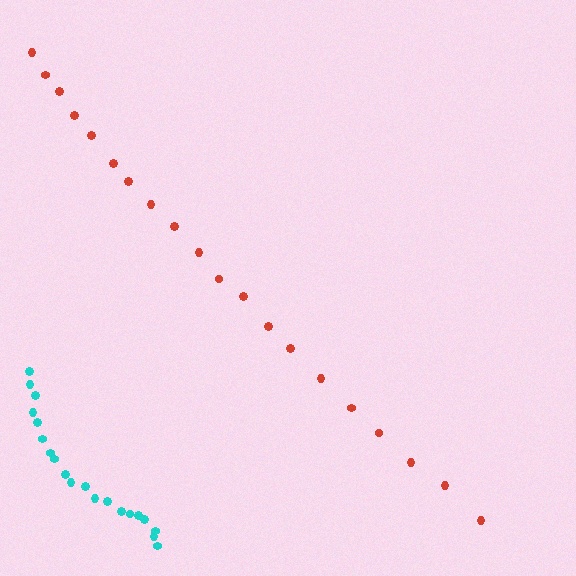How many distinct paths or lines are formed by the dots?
There are 2 distinct paths.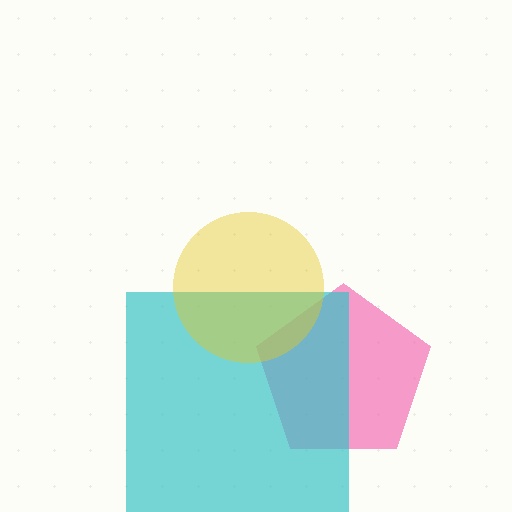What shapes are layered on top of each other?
The layered shapes are: a pink pentagon, a cyan square, a yellow circle.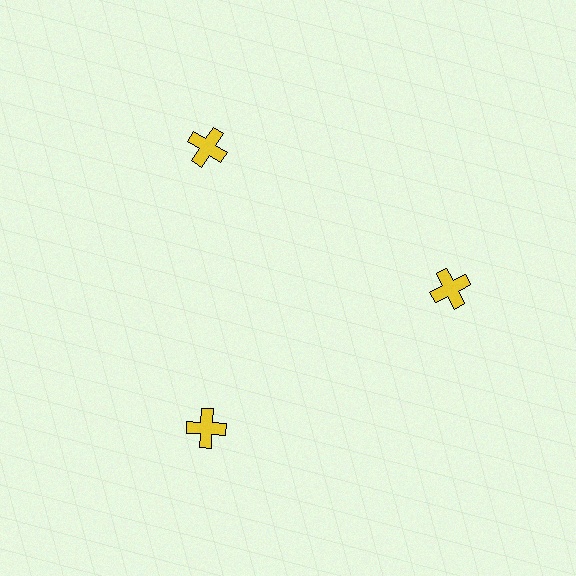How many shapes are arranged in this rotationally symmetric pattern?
There are 3 shapes, arranged in 3 groups of 1.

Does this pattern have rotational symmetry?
Yes, this pattern has 3-fold rotational symmetry. It looks the same after rotating 120 degrees around the center.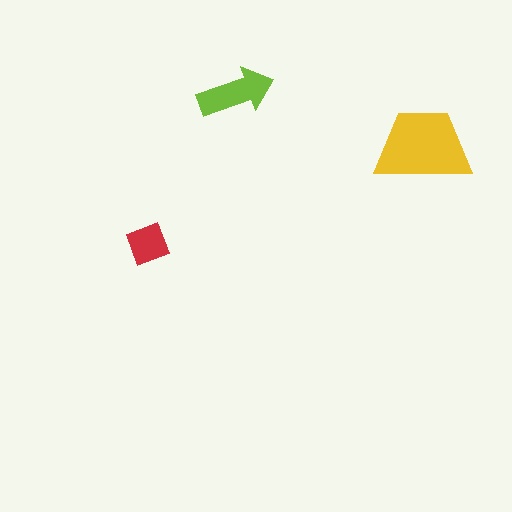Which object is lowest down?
The red diamond is bottommost.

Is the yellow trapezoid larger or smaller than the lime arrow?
Larger.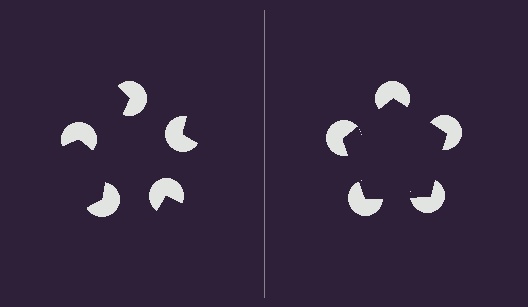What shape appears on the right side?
An illusory pentagon.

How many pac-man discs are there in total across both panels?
10 — 5 on each side.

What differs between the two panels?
The pac-man discs are positioned identically on both sides; only the wedge orientations differ. On the right they align to a pentagon; on the left they are misaligned.